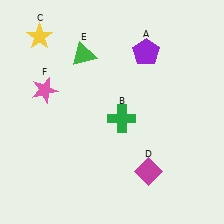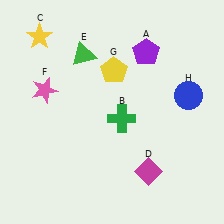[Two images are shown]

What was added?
A yellow pentagon (G), a blue circle (H) were added in Image 2.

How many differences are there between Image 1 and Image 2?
There are 2 differences between the two images.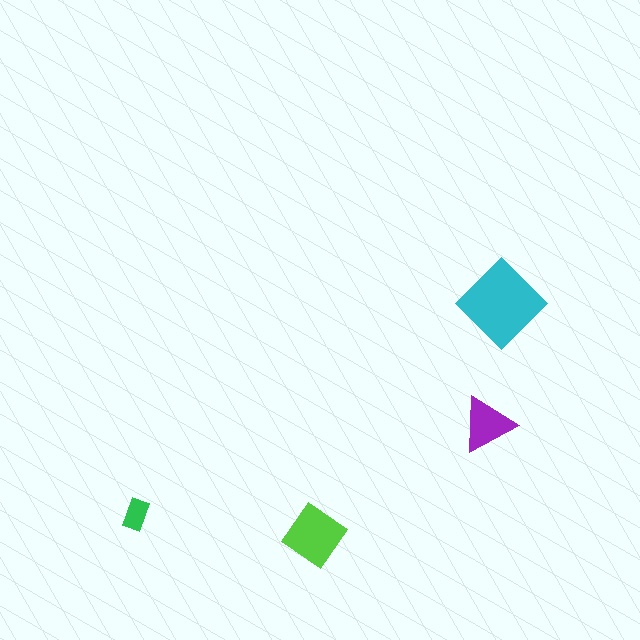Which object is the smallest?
The green rectangle.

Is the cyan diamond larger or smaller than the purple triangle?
Larger.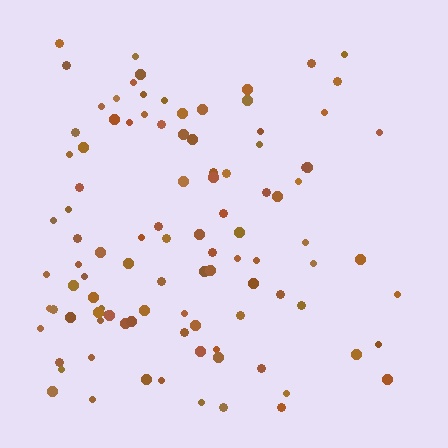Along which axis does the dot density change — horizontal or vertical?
Horizontal.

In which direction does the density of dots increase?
From right to left, with the left side densest.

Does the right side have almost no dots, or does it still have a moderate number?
Still a moderate number, just noticeably fewer than the left.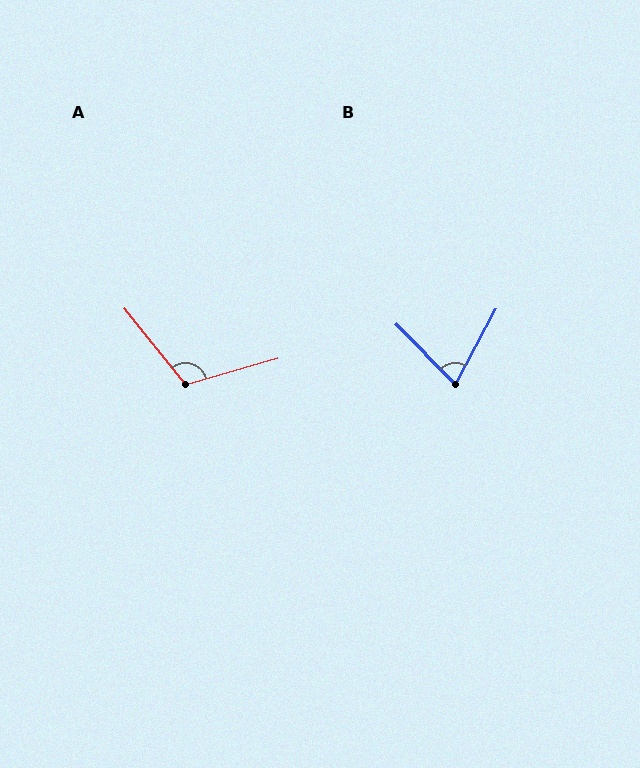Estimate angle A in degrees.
Approximately 112 degrees.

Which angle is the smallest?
B, at approximately 73 degrees.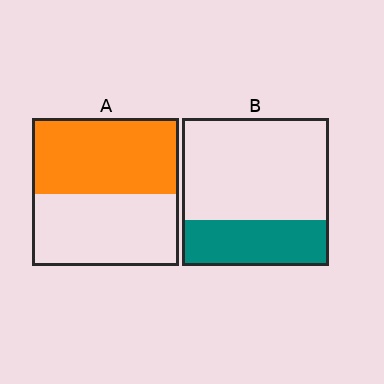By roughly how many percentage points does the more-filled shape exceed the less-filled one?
By roughly 20 percentage points (A over B).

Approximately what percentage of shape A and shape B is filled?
A is approximately 50% and B is approximately 30%.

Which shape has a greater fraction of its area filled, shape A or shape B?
Shape A.